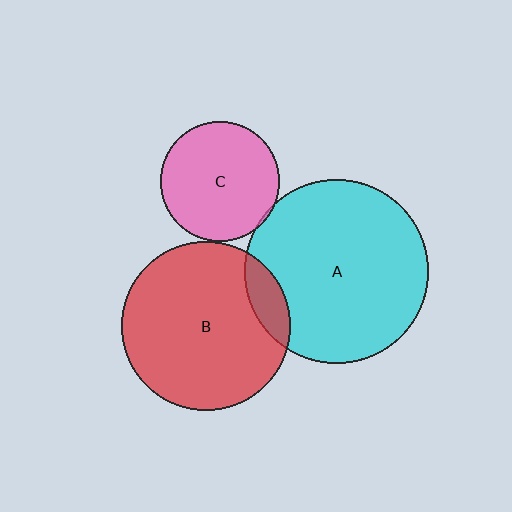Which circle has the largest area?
Circle A (cyan).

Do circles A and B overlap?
Yes.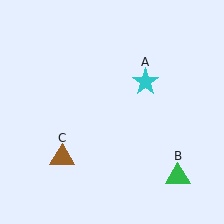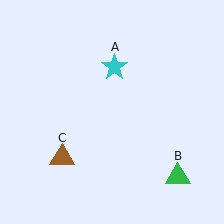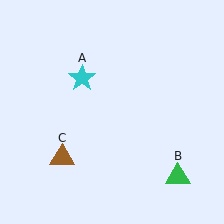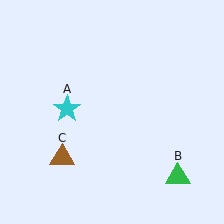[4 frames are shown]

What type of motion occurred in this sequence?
The cyan star (object A) rotated counterclockwise around the center of the scene.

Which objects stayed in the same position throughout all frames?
Green triangle (object B) and brown triangle (object C) remained stationary.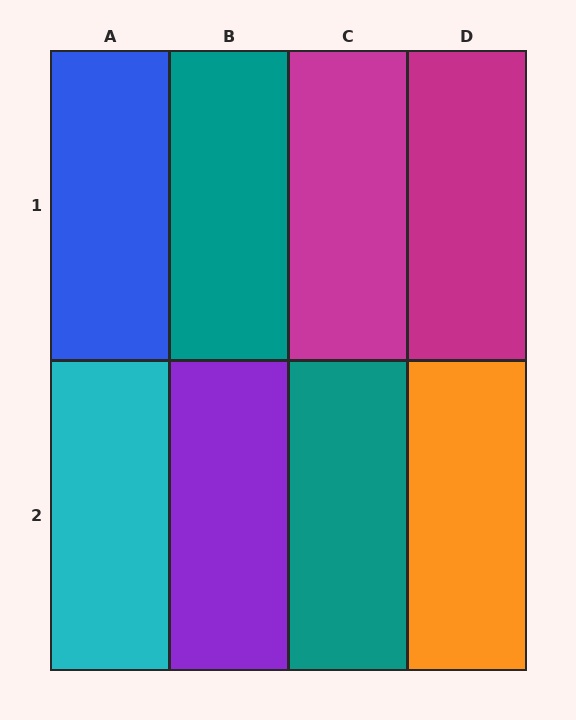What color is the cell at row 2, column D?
Orange.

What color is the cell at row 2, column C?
Teal.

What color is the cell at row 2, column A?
Cyan.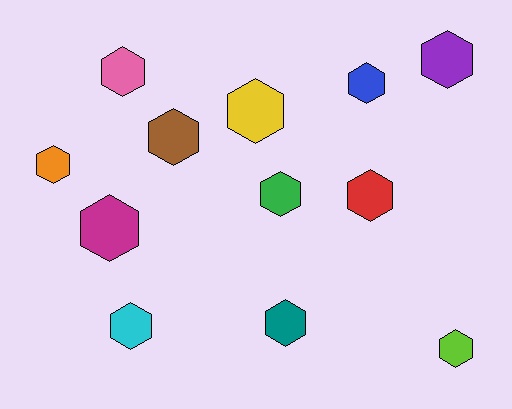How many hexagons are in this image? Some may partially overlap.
There are 12 hexagons.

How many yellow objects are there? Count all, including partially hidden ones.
There is 1 yellow object.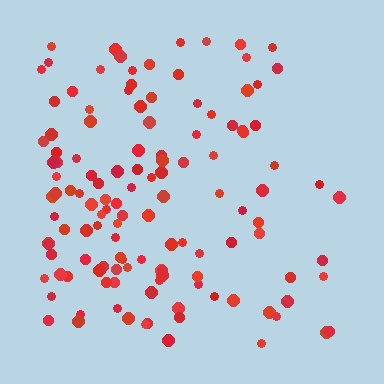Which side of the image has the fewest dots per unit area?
The right.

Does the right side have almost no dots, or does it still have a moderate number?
Still a moderate number, just noticeably fewer than the left.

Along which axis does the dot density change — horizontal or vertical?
Horizontal.